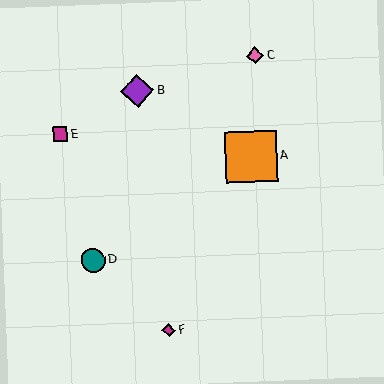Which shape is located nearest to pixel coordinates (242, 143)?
The orange square (labeled A) at (251, 156) is nearest to that location.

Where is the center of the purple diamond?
The center of the purple diamond is at (137, 91).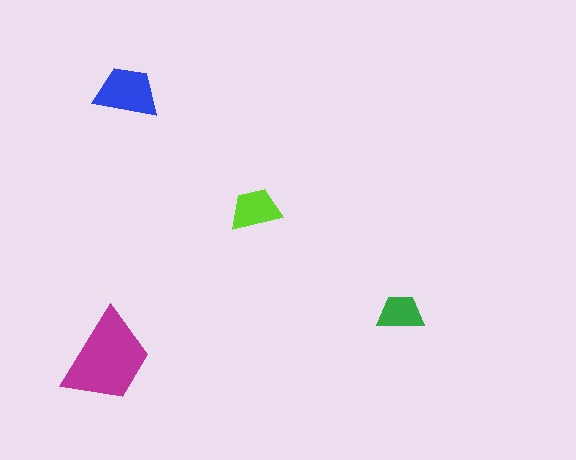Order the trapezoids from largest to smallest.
the magenta one, the blue one, the lime one, the green one.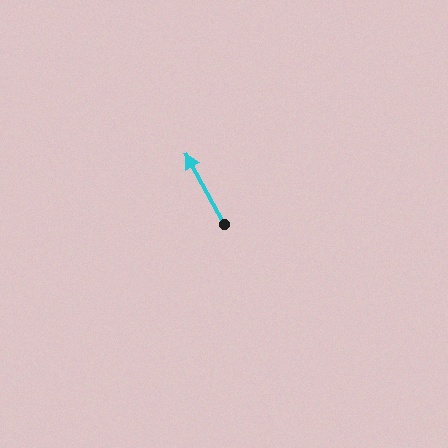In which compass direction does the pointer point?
Northwest.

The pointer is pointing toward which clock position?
Roughly 11 o'clock.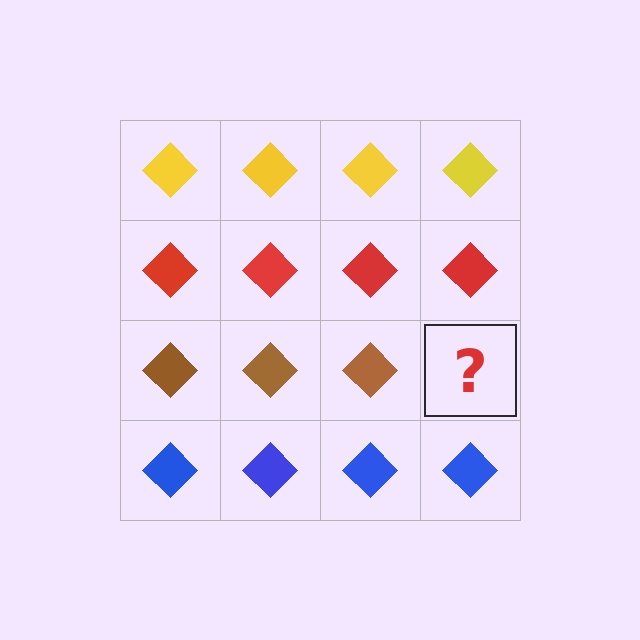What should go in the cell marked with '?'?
The missing cell should contain a brown diamond.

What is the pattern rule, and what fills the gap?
The rule is that each row has a consistent color. The gap should be filled with a brown diamond.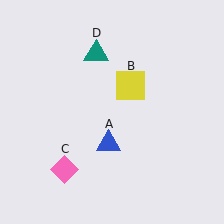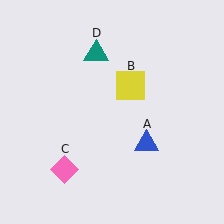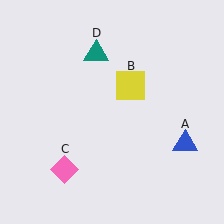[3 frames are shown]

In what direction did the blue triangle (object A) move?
The blue triangle (object A) moved right.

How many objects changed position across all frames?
1 object changed position: blue triangle (object A).